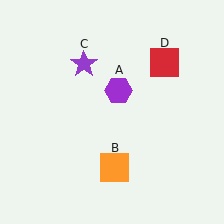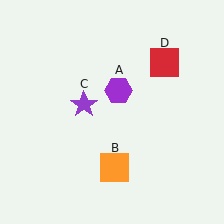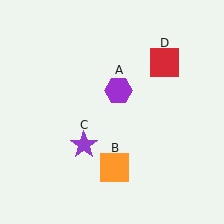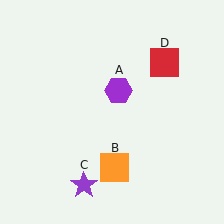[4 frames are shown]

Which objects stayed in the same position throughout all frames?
Purple hexagon (object A) and orange square (object B) and red square (object D) remained stationary.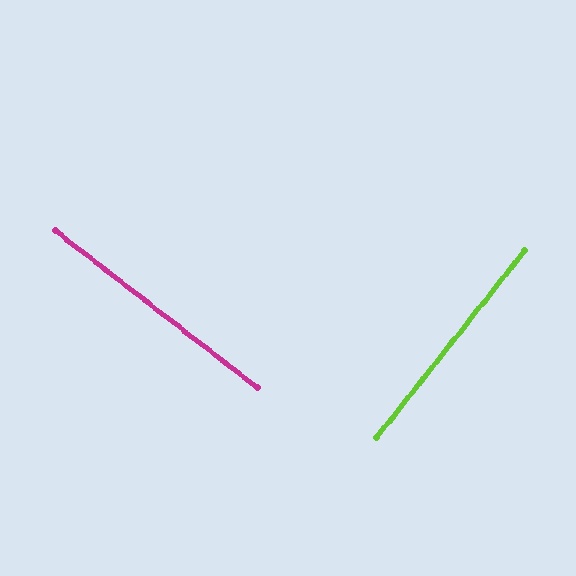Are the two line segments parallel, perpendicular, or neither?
Perpendicular — they meet at approximately 89°.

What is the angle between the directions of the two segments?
Approximately 89 degrees.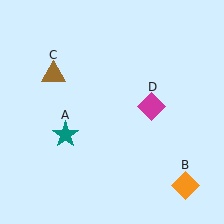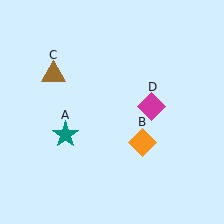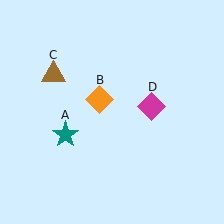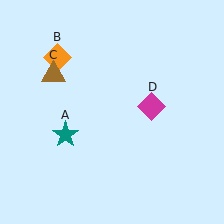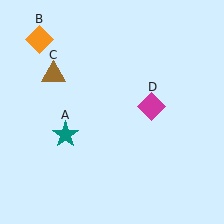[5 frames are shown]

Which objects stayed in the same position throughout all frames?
Teal star (object A) and brown triangle (object C) and magenta diamond (object D) remained stationary.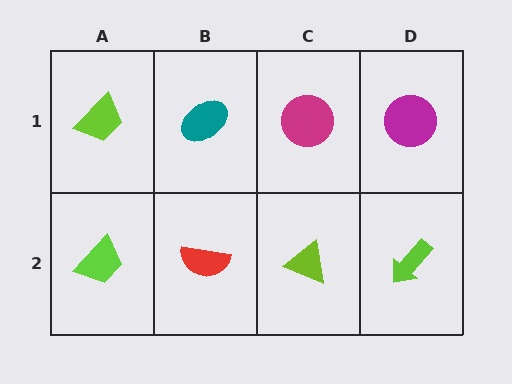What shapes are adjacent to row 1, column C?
A lime triangle (row 2, column C), a teal ellipse (row 1, column B), a magenta circle (row 1, column D).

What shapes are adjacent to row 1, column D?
A lime arrow (row 2, column D), a magenta circle (row 1, column C).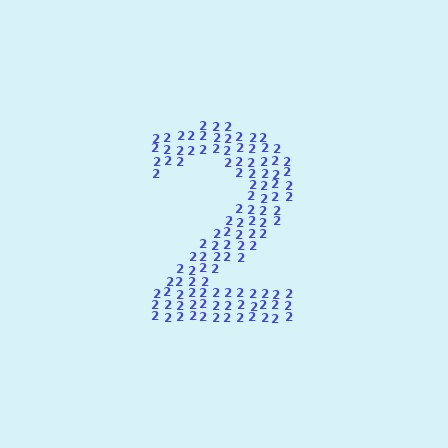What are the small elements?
The small elements are digit 2's.